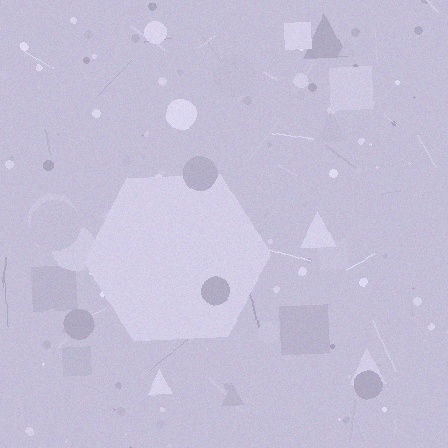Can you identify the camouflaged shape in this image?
The camouflaged shape is a hexagon.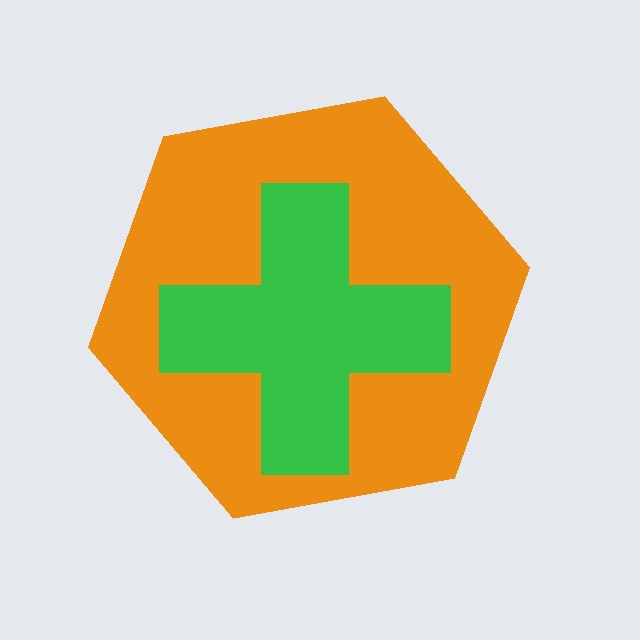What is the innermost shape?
The green cross.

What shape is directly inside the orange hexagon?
The green cross.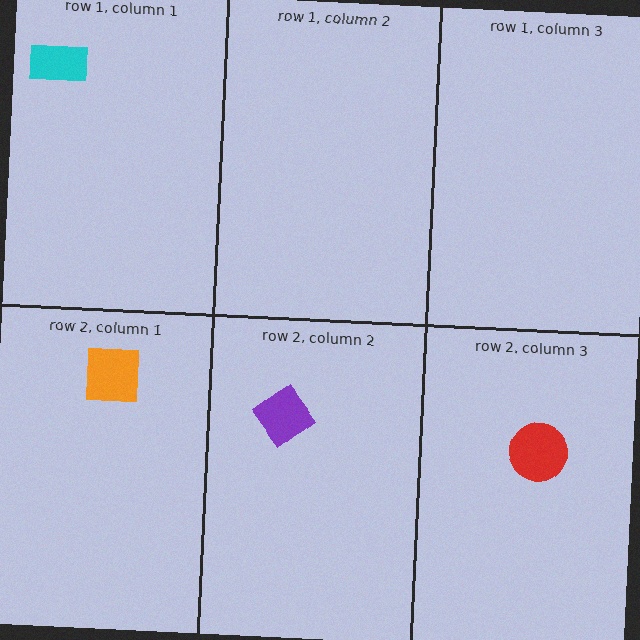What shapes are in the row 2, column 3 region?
The red circle.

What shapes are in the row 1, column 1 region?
The cyan rectangle.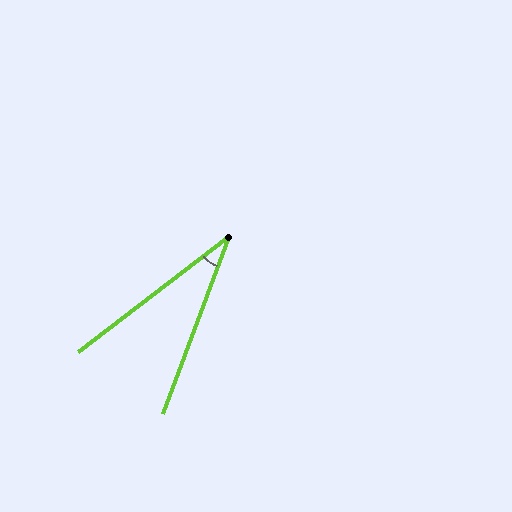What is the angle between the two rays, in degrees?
Approximately 32 degrees.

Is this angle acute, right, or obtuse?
It is acute.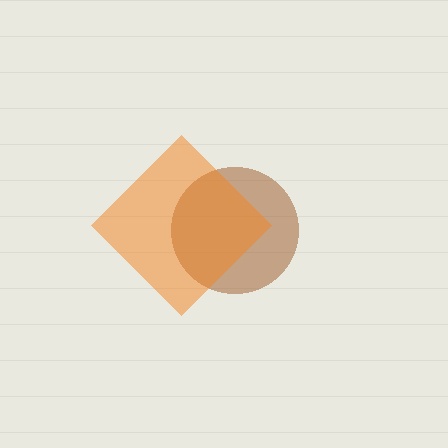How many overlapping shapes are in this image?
There are 2 overlapping shapes in the image.